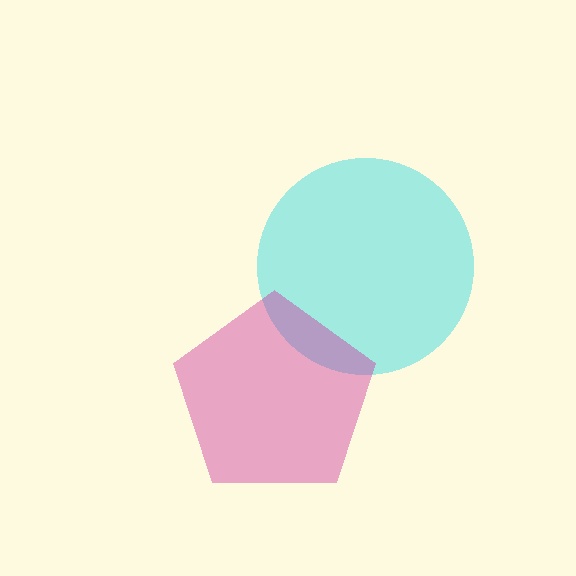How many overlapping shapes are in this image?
There are 2 overlapping shapes in the image.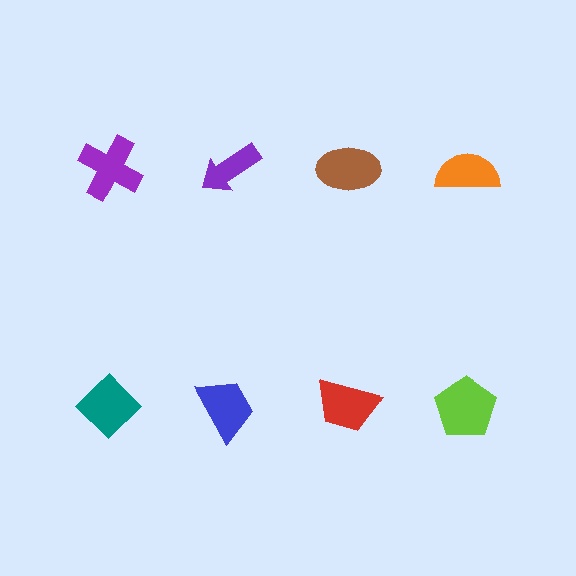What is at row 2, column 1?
A teal diamond.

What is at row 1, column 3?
A brown ellipse.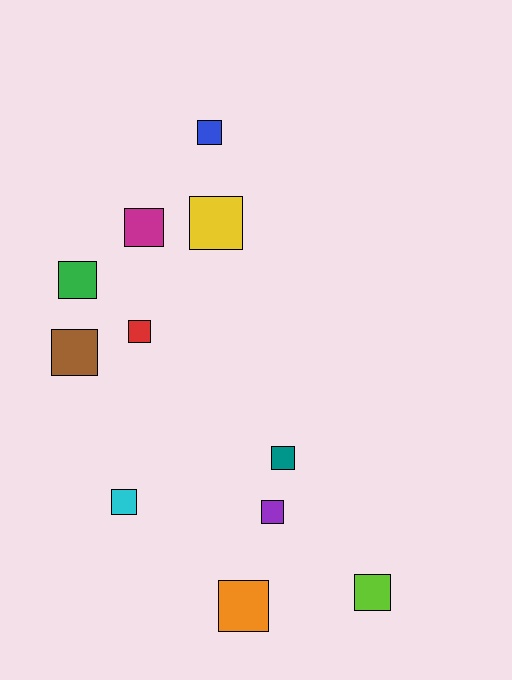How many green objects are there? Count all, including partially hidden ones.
There is 1 green object.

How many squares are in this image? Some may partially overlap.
There are 11 squares.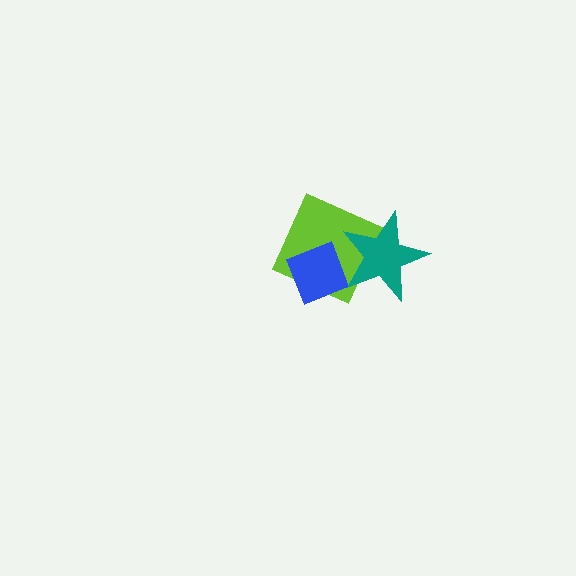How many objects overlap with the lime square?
2 objects overlap with the lime square.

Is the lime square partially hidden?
Yes, it is partially covered by another shape.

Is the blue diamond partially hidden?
Yes, it is partially covered by another shape.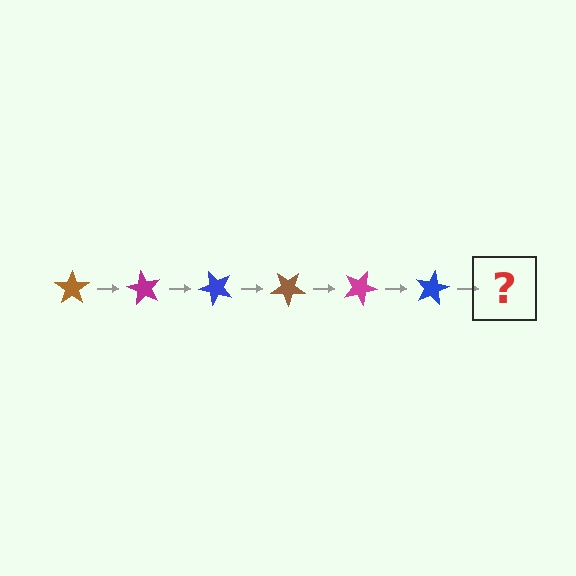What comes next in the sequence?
The next element should be a brown star, rotated 360 degrees from the start.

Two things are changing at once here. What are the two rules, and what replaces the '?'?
The two rules are that it rotates 60 degrees each step and the color cycles through brown, magenta, and blue. The '?' should be a brown star, rotated 360 degrees from the start.